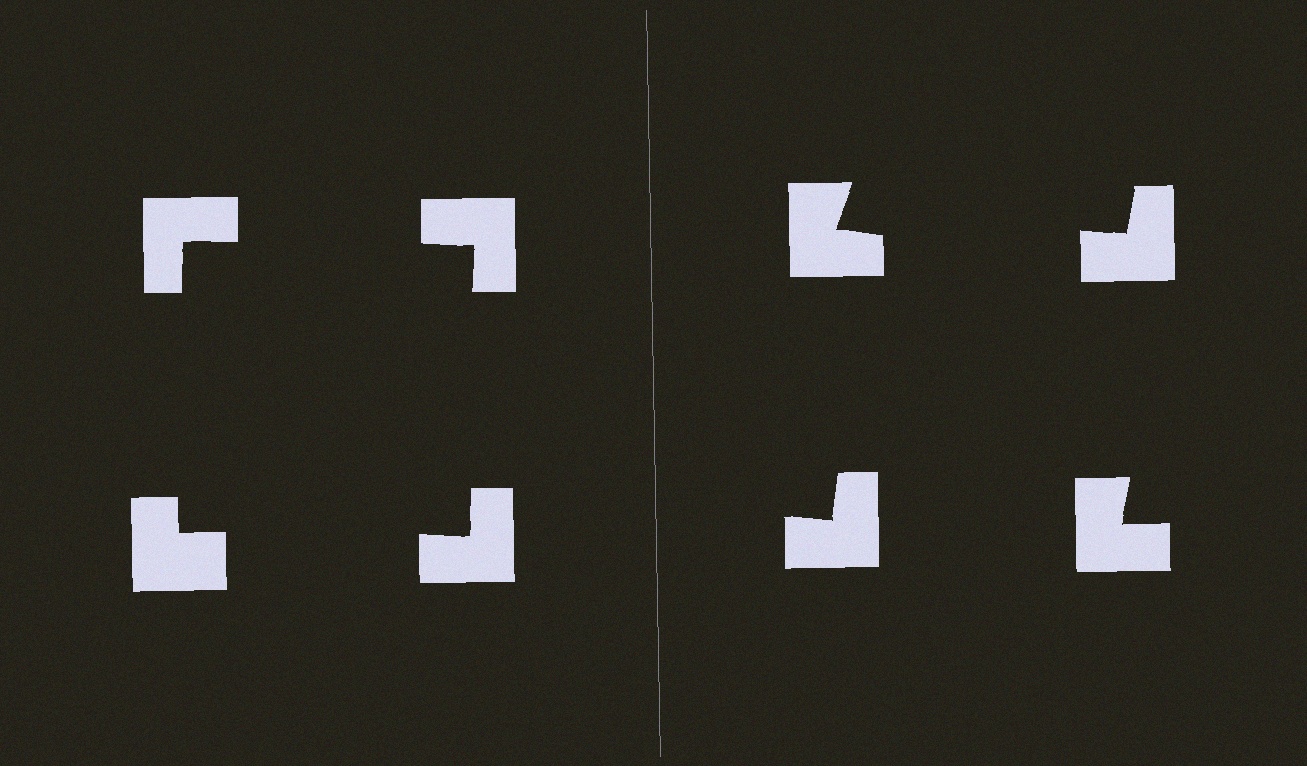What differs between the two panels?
The notched squares are positioned identically on both sides; only the wedge orientations differ. On the left they align to a square; on the right they are misaligned.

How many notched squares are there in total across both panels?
8 — 4 on each side.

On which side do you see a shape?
An illusory square appears on the left side. On the right side the wedge cuts are rotated, so no coherent shape forms.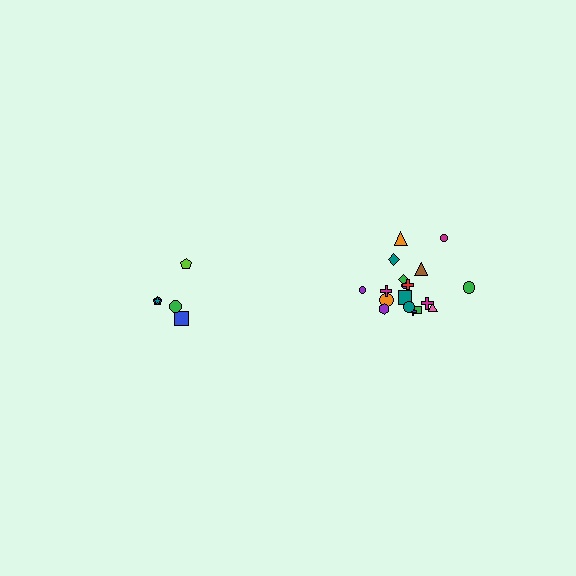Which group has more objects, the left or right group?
The right group.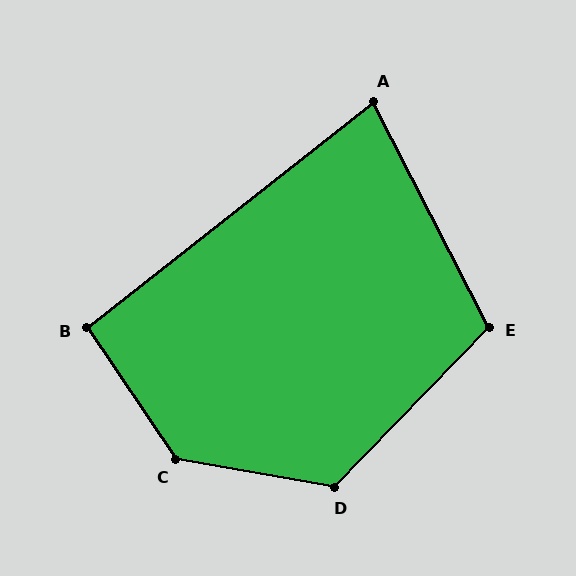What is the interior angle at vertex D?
Approximately 124 degrees (obtuse).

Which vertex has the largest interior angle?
C, at approximately 134 degrees.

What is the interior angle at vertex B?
Approximately 94 degrees (approximately right).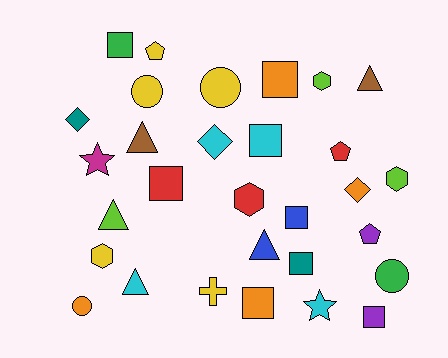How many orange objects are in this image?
There are 4 orange objects.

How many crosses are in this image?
There is 1 cross.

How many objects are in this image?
There are 30 objects.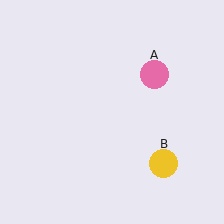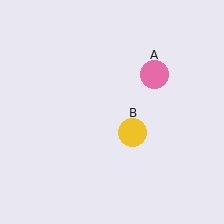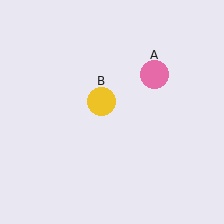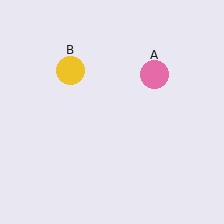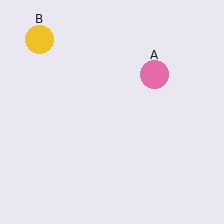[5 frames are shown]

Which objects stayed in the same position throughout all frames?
Pink circle (object A) remained stationary.